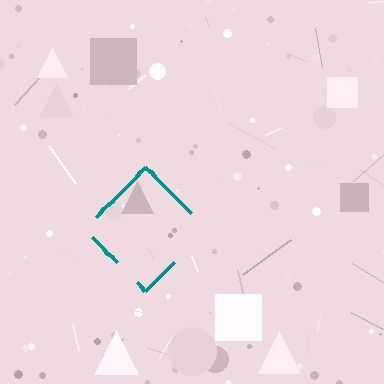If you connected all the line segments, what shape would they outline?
They would outline a diamond.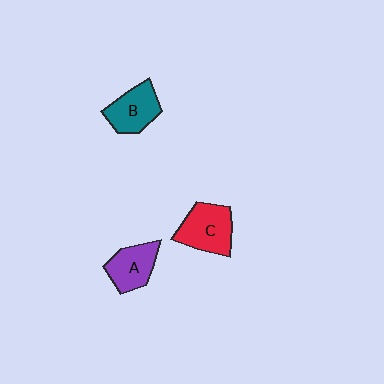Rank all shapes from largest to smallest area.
From largest to smallest: C (red), B (teal), A (purple).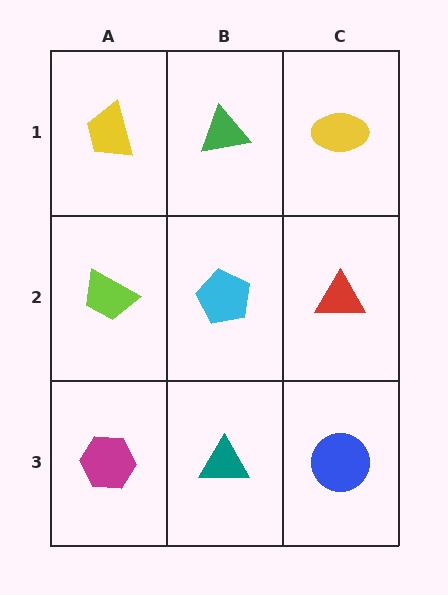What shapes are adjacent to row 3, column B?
A cyan pentagon (row 2, column B), a magenta hexagon (row 3, column A), a blue circle (row 3, column C).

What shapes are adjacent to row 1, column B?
A cyan pentagon (row 2, column B), a yellow trapezoid (row 1, column A), a yellow ellipse (row 1, column C).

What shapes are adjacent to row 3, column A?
A lime trapezoid (row 2, column A), a teal triangle (row 3, column B).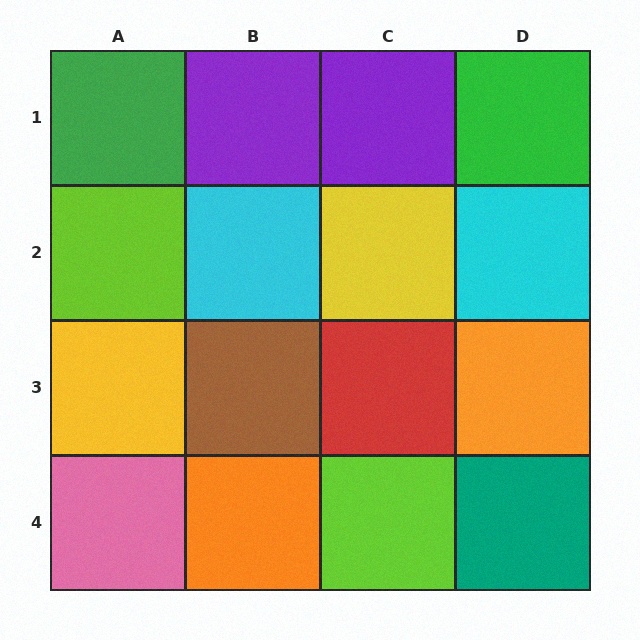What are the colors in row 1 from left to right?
Green, purple, purple, green.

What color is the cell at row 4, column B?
Orange.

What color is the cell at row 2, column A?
Lime.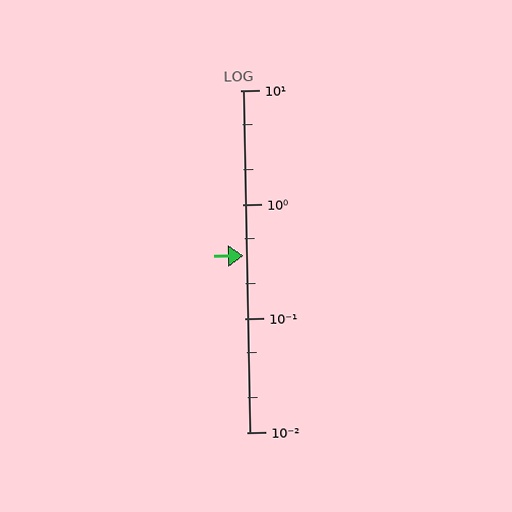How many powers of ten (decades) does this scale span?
The scale spans 3 decades, from 0.01 to 10.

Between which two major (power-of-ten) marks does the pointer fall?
The pointer is between 0.1 and 1.